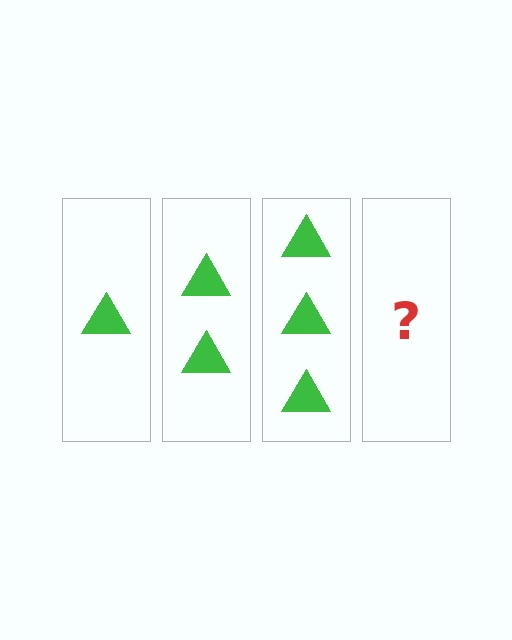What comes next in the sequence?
The next element should be 4 triangles.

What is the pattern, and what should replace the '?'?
The pattern is that each step adds one more triangle. The '?' should be 4 triangles.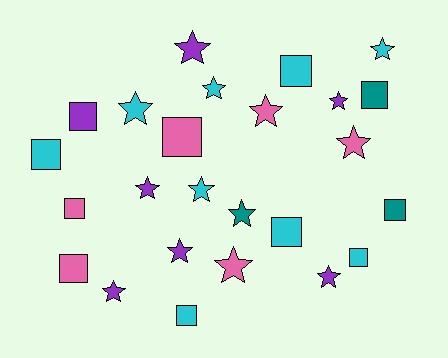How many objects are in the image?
There are 25 objects.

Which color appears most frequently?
Cyan, with 9 objects.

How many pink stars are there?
There are 3 pink stars.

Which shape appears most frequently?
Star, with 14 objects.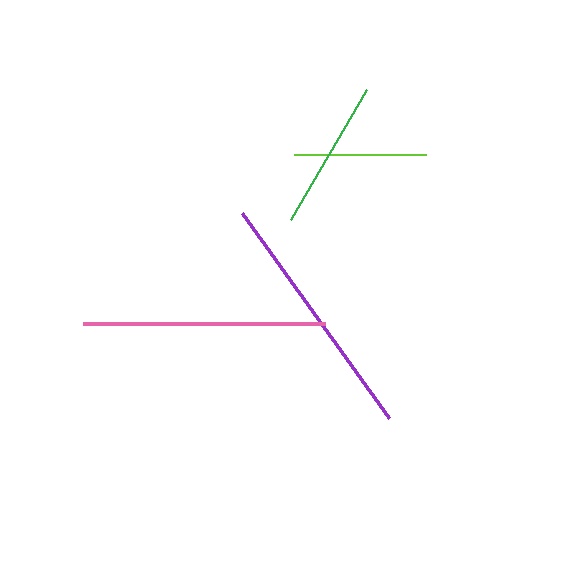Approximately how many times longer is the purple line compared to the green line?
The purple line is approximately 1.7 times the length of the green line.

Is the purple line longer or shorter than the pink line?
The purple line is longer than the pink line.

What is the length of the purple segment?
The purple segment is approximately 252 pixels long.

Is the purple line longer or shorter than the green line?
The purple line is longer than the green line.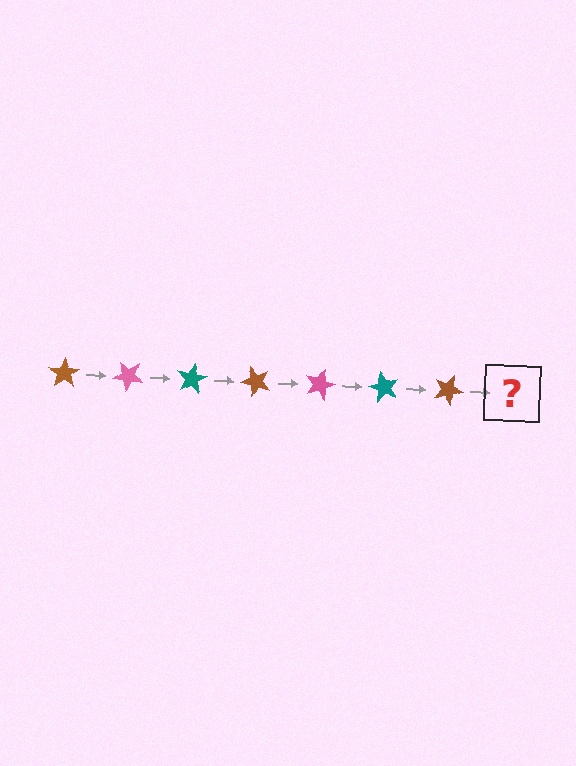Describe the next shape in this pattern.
It should be a pink star, rotated 280 degrees from the start.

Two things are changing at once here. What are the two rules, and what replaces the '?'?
The two rules are that it rotates 40 degrees each step and the color cycles through brown, pink, and teal. The '?' should be a pink star, rotated 280 degrees from the start.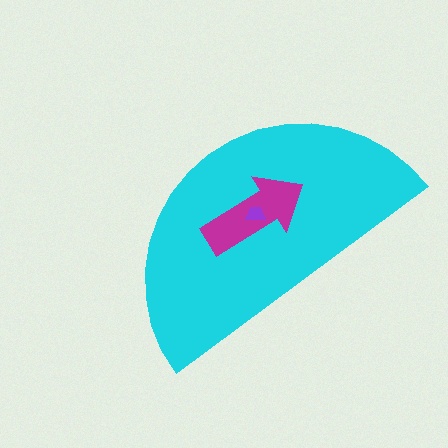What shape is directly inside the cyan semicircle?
The magenta arrow.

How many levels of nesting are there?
3.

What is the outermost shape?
The cyan semicircle.